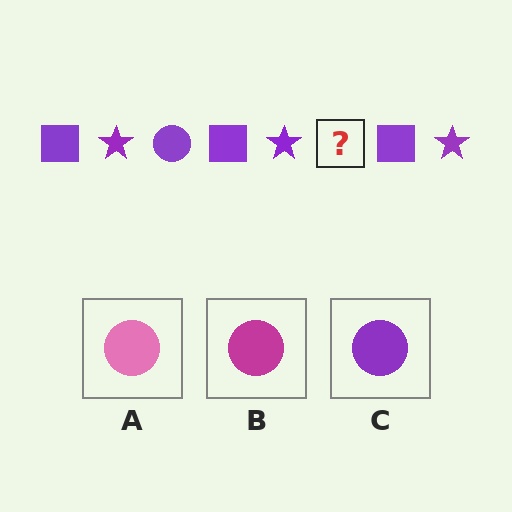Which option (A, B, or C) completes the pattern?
C.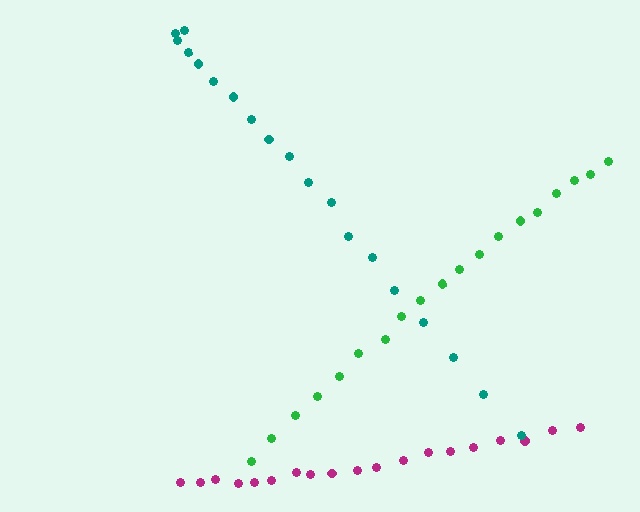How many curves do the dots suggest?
There are 3 distinct paths.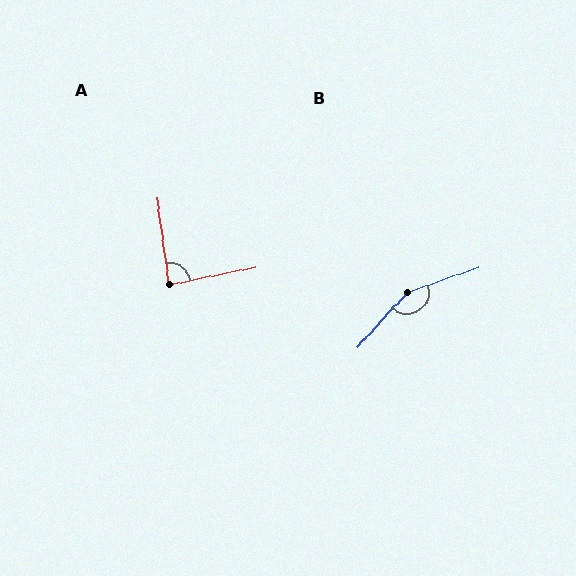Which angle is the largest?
B, at approximately 151 degrees.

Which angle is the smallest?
A, at approximately 86 degrees.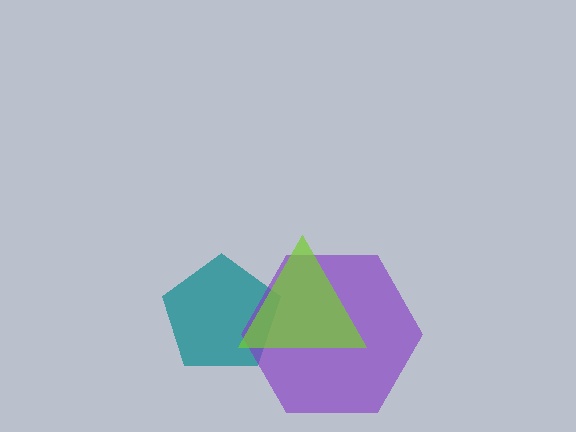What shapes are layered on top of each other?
The layered shapes are: a teal pentagon, a purple hexagon, a lime triangle.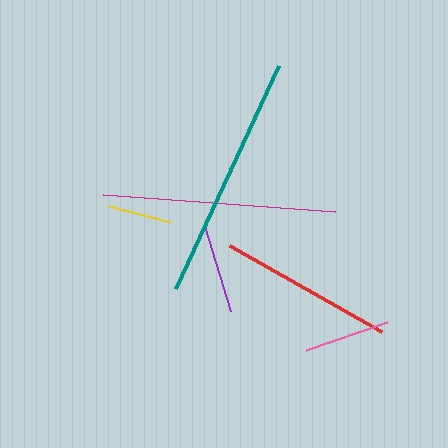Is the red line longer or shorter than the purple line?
The red line is longer than the purple line.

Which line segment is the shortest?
The yellow line is the shortest at approximately 63 pixels.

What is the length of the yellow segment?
The yellow segment is approximately 63 pixels long.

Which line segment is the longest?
The teal line is the longest at approximately 246 pixels.